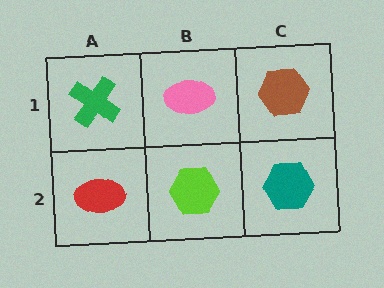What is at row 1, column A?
A green cross.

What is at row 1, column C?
A brown hexagon.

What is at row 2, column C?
A teal hexagon.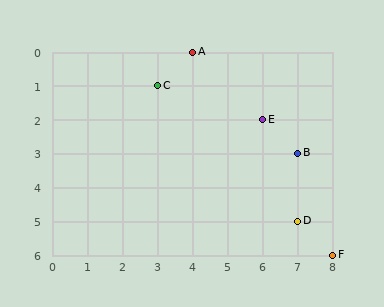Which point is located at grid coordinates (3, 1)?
Point C is at (3, 1).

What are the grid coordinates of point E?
Point E is at grid coordinates (6, 2).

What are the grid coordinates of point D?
Point D is at grid coordinates (7, 5).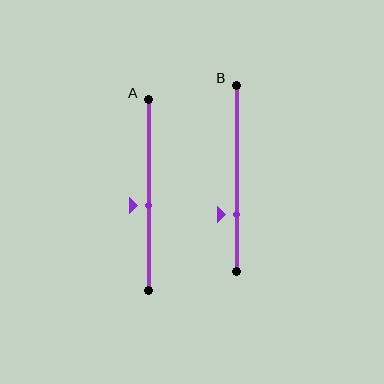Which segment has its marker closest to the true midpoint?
Segment A has its marker closest to the true midpoint.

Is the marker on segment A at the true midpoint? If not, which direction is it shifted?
No, the marker on segment A is shifted downward by about 5% of the segment length.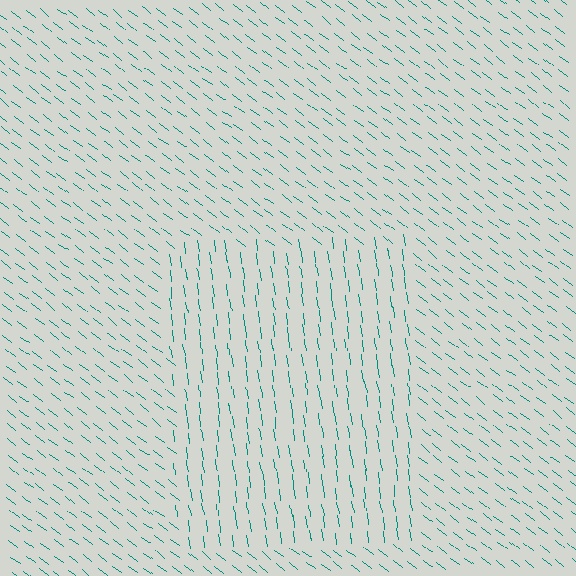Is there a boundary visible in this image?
Yes, there is a texture boundary formed by a change in line orientation.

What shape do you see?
I see a rectangle.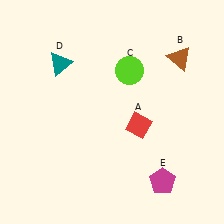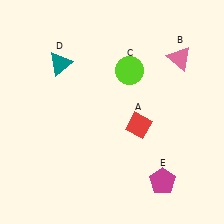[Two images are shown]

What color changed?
The triangle (B) changed from brown in Image 1 to pink in Image 2.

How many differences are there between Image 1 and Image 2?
There is 1 difference between the two images.